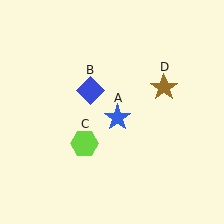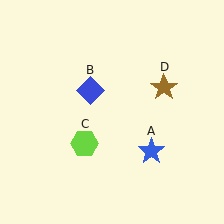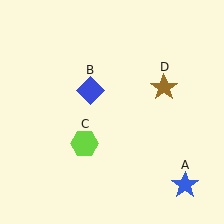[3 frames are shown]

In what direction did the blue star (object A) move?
The blue star (object A) moved down and to the right.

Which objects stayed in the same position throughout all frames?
Blue diamond (object B) and lime hexagon (object C) and brown star (object D) remained stationary.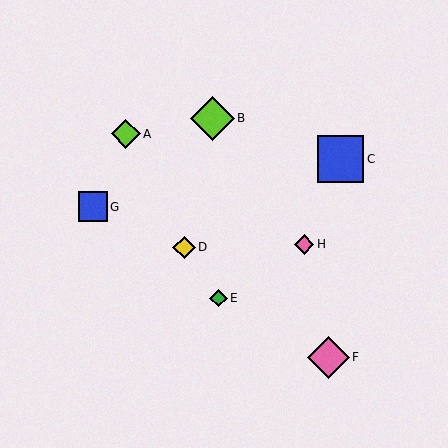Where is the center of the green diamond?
The center of the green diamond is at (218, 298).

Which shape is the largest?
The blue square (labeled C) is the largest.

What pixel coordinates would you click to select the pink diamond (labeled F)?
Click at (328, 357) to select the pink diamond F.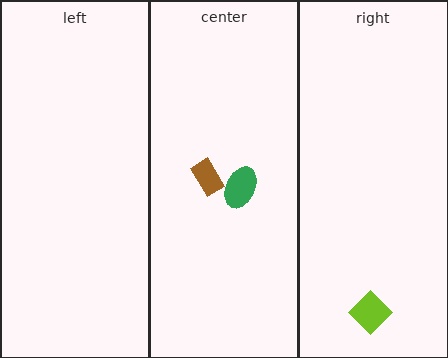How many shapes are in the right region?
1.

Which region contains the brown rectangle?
The center region.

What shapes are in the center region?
The green ellipse, the brown rectangle.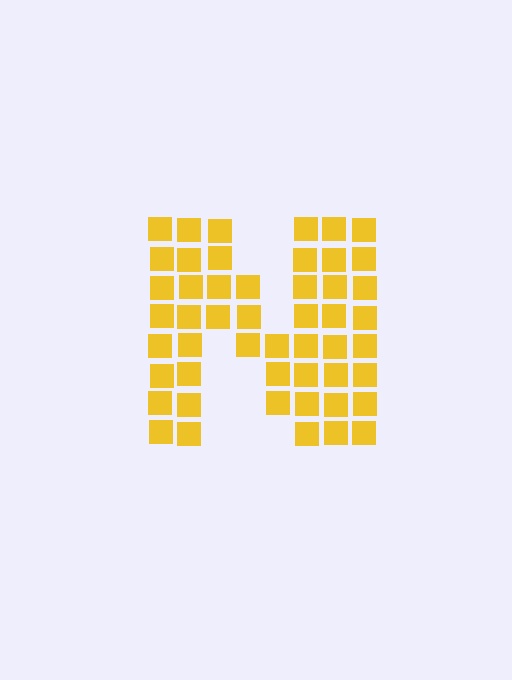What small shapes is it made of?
It is made of small squares.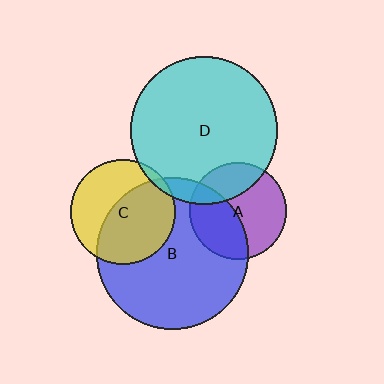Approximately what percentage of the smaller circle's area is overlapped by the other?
Approximately 55%.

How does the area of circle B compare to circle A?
Approximately 2.5 times.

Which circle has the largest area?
Circle B (blue).